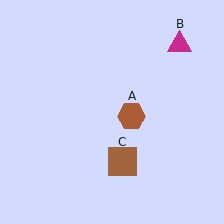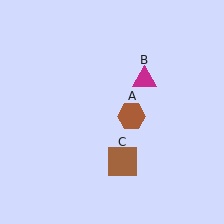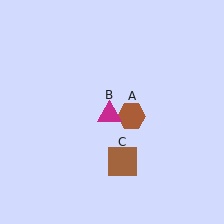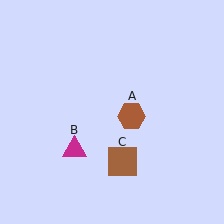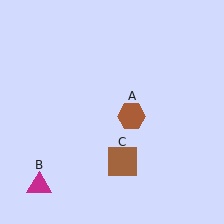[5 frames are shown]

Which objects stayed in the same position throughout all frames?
Brown hexagon (object A) and brown square (object C) remained stationary.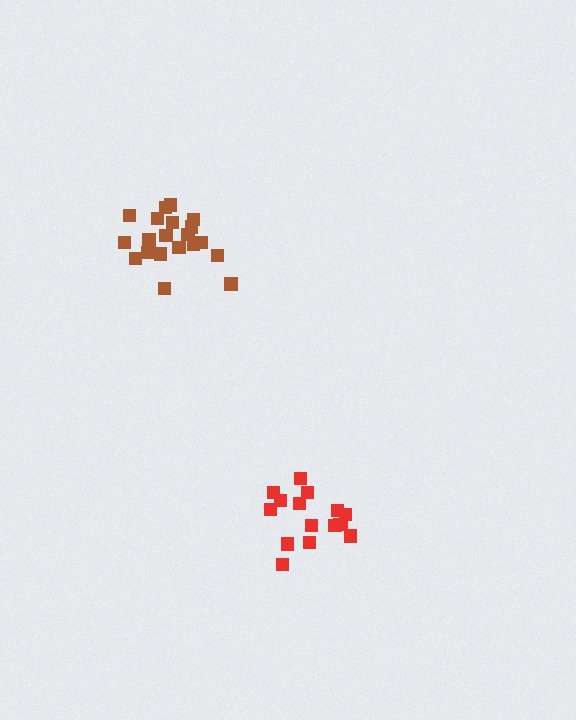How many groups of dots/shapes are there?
There are 2 groups.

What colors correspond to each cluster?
The clusters are colored: red, brown.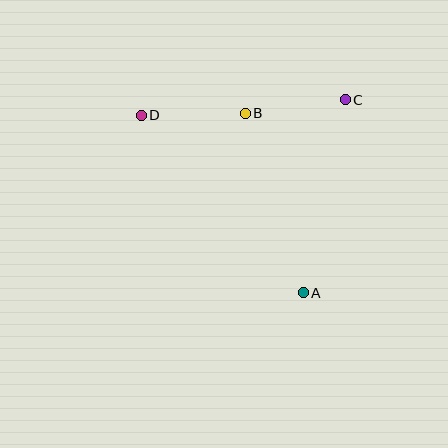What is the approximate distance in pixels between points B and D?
The distance between B and D is approximately 104 pixels.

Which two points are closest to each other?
Points B and C are closest to each other.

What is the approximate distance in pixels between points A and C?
The distance between A and C is approximately 198 pixels.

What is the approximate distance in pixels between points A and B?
The distance between A and B is approximately 188 pixels.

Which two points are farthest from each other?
Points A and D are farthest from each other.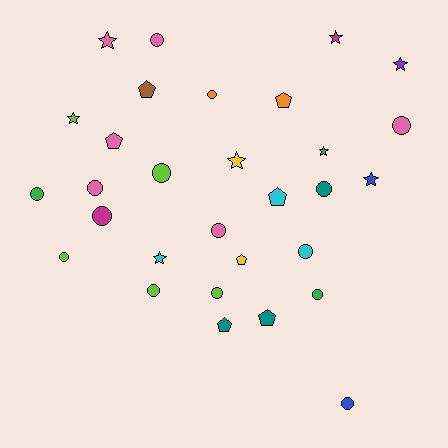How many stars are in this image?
There are 8 stars.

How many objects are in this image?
There are 30 objects.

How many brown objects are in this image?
There is 1 brown object.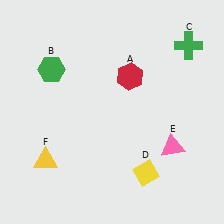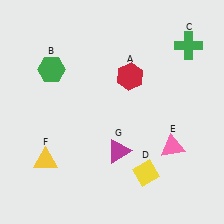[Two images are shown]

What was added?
A magenta triangle (G) was added in Image 2.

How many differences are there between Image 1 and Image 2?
There is 1 difference between the two images.